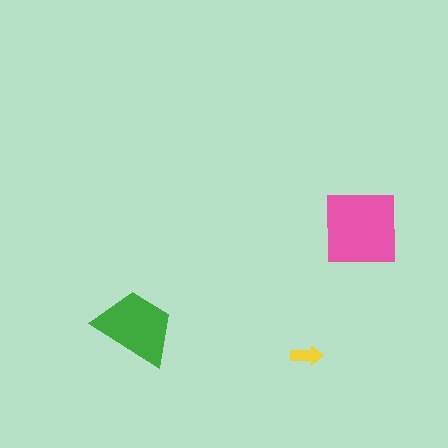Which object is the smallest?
The yellow arrow.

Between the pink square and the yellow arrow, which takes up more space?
The pink square.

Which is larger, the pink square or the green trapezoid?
The pink square.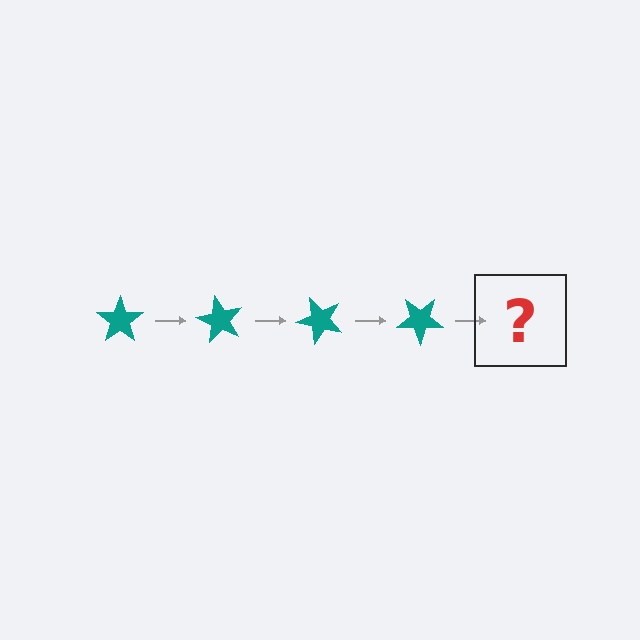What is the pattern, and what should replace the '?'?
The pattern is that the star rotates 60 degrees each step. The '?' should be a teal star rotated 240 degrees.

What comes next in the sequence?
The next element should be a teal star rotated 240 degrees.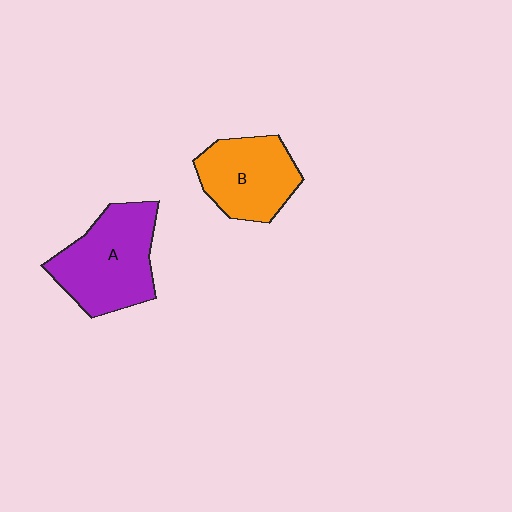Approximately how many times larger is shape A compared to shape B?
Approximately 1.3 times.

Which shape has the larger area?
Shape A (purple).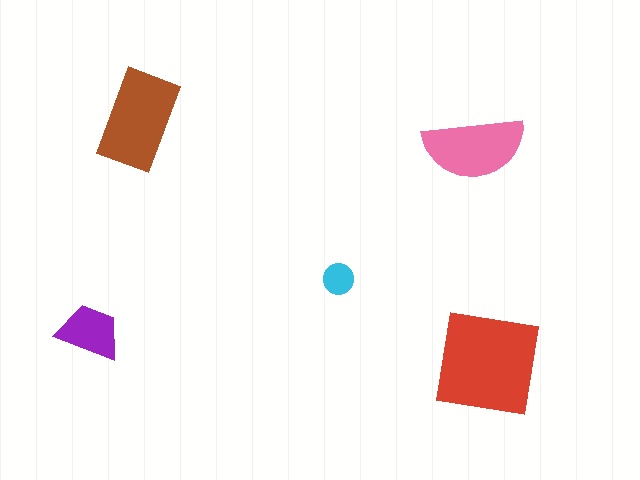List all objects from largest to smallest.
The red square, the brown rectangle, the pink semicircle, the purple trapezoid, the cyan circle.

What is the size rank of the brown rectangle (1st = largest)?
2nd.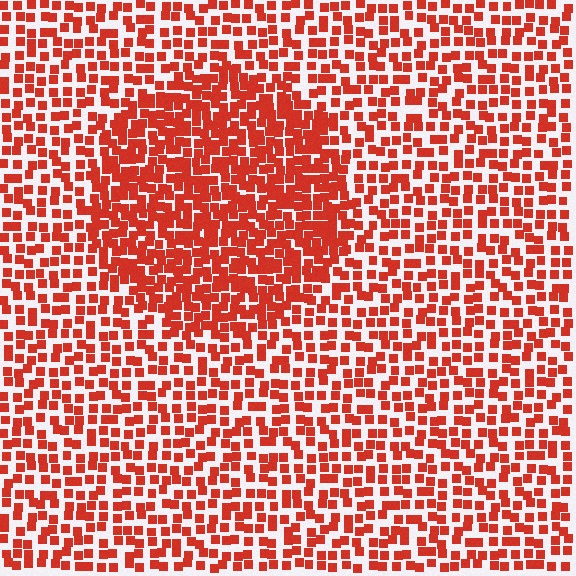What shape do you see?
I see a circle.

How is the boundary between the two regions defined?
The boundary is defined by a change in element density (approximately 1.8x ratio). All elements are the same color, size, and shape.